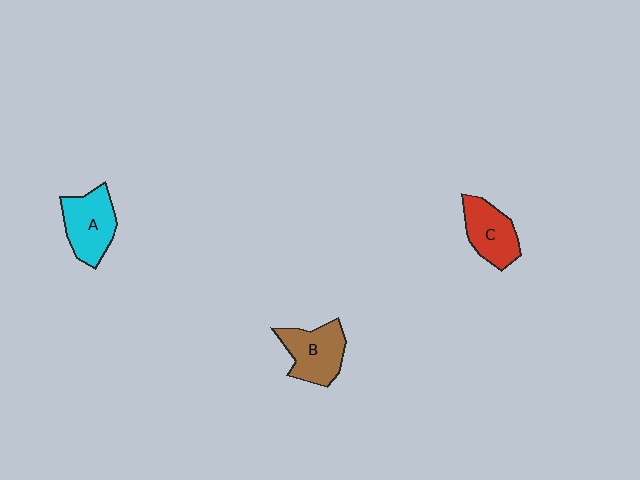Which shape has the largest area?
Shape A (cyan).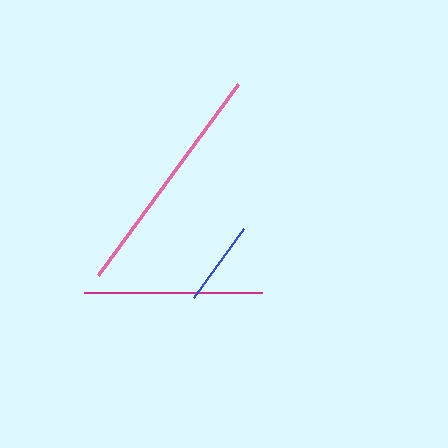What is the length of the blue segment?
The blue segment is approximately 86 pixels long.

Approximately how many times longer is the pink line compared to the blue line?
The pink line is approximately 2.8 times the length of the blue line.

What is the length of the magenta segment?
The magenta segment is approximately 178 pixels long.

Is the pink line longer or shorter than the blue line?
The pink line is longer than the blue line.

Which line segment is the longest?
The pink line is the longest at approximately 237 pixels.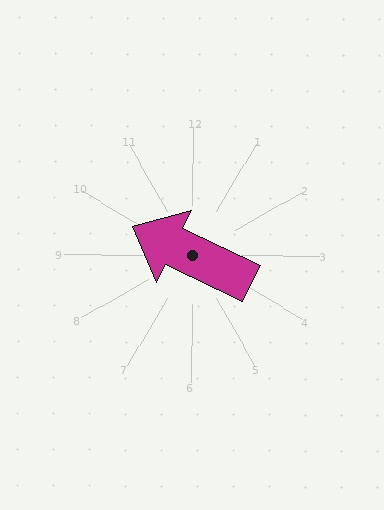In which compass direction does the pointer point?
Northwest.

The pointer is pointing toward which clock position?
Roughly 10 o'clock.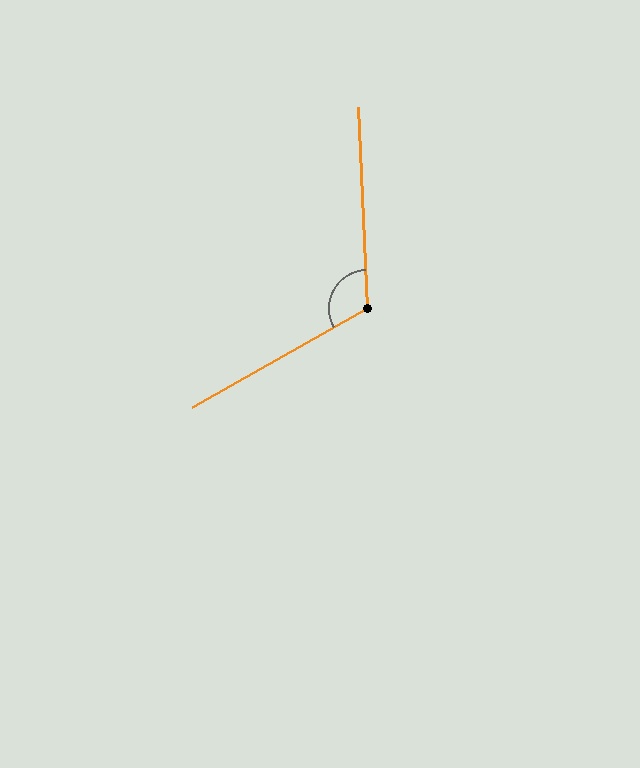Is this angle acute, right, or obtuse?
It is obtuse.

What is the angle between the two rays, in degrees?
Approximately 117 degrees.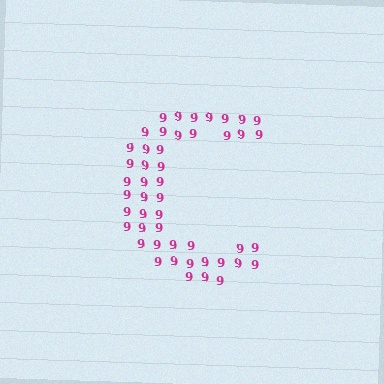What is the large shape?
The large shape is the letter C.